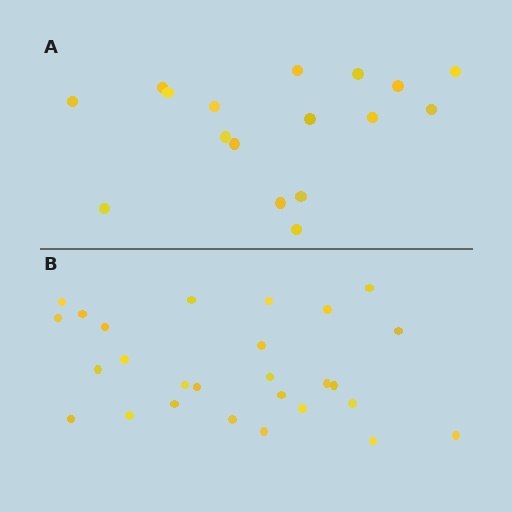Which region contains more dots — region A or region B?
Region B (the bottom region) has more dots.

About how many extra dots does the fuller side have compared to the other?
Region B has roughly 10 or so more dots than region A.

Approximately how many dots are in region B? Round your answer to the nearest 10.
About 30 dots. (The exact count is 27, which rounds to 30.)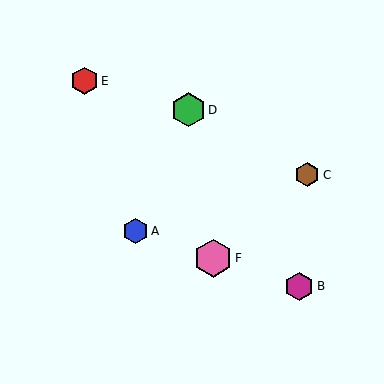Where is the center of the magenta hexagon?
The center of the magenta hexagon is at (299, 286).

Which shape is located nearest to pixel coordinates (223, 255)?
The pink hexagon (labeled F) at (213, 258) is nearest to that location.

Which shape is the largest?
The pink hexagon (labeled F) is the largest.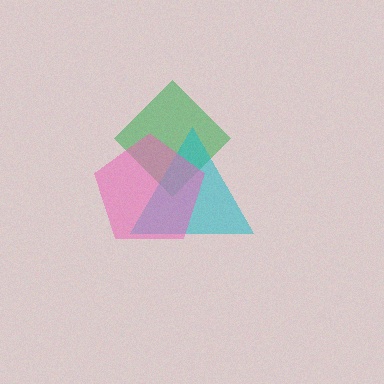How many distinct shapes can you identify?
There are 3 distinct shapes: a green diamond, a cyan triangle, a pink pentagon.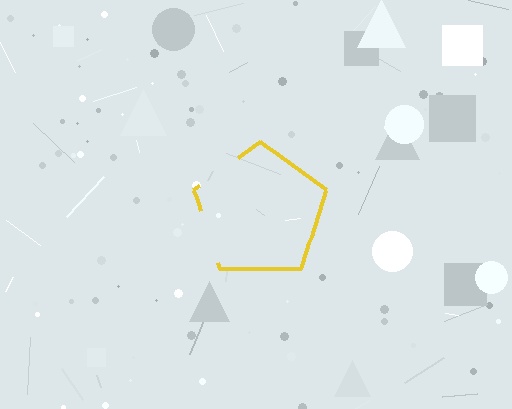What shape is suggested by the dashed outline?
The dashed outline suggests a pentagon.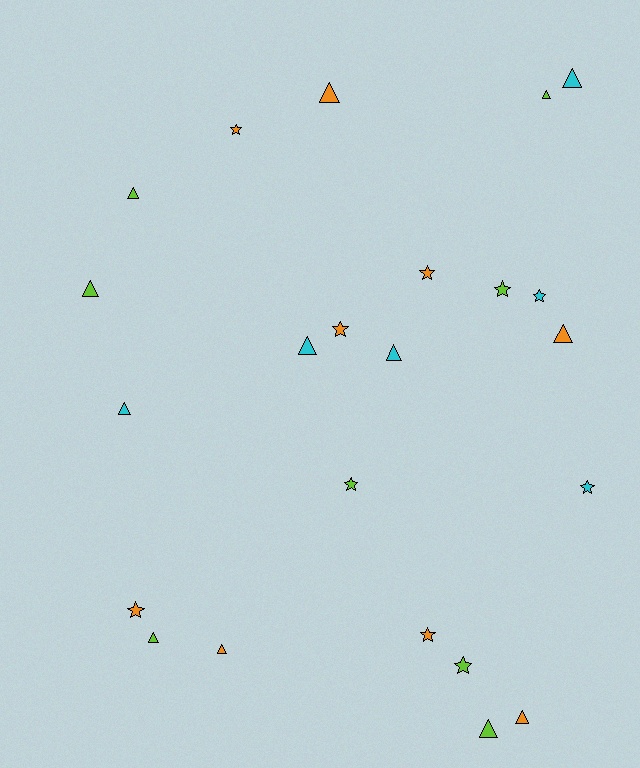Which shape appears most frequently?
Triangle, with 13 objects.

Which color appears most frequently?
Orange, with 9 objects.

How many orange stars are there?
There are 5 orange stars.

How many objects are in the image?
There are 23 objects.